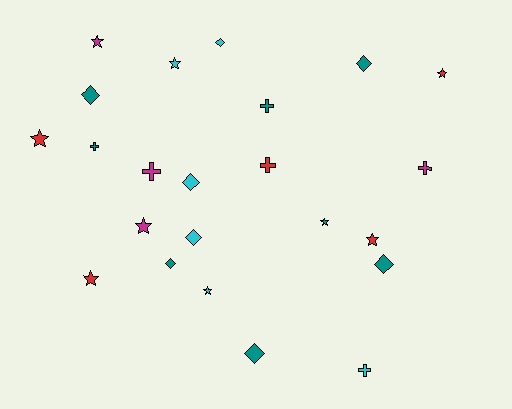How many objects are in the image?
There are 23 objects.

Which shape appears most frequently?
Star, with 9 objects.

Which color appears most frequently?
Teal, with 8 objects.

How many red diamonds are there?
There are no red diamonds.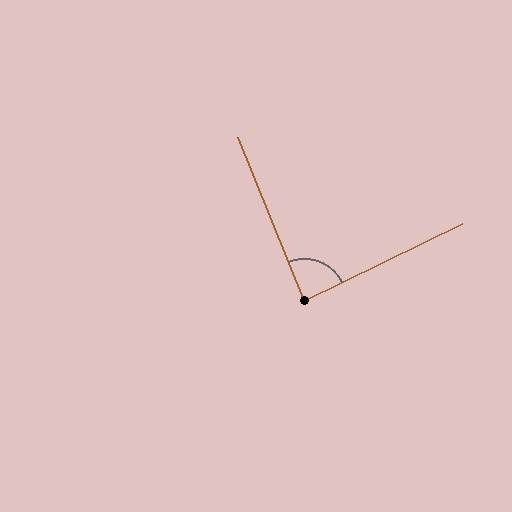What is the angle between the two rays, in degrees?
Approximately 86 degrees.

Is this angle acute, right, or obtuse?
It is approximately a right angle.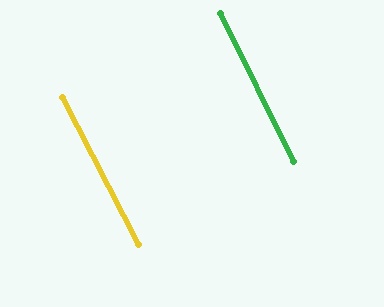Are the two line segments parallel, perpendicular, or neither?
Parallel — their directions differ by only 1.0°.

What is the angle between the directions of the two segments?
Approximately 1 degree.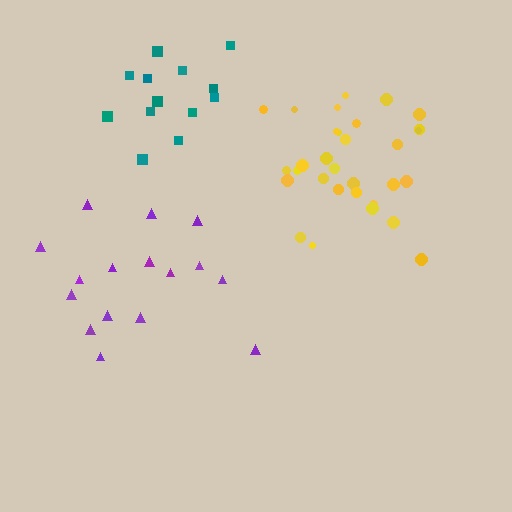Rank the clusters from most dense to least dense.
yellow, teal, purple.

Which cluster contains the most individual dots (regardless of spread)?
Yellow (31).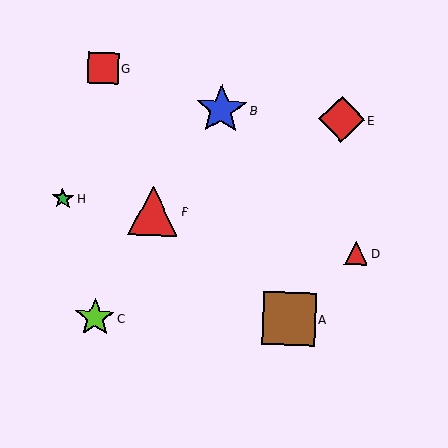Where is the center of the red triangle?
The center of the red triangle is at (356, 253).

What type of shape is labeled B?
Shape B is a blue star.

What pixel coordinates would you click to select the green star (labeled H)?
Click at (63, 198) to select the green star H.